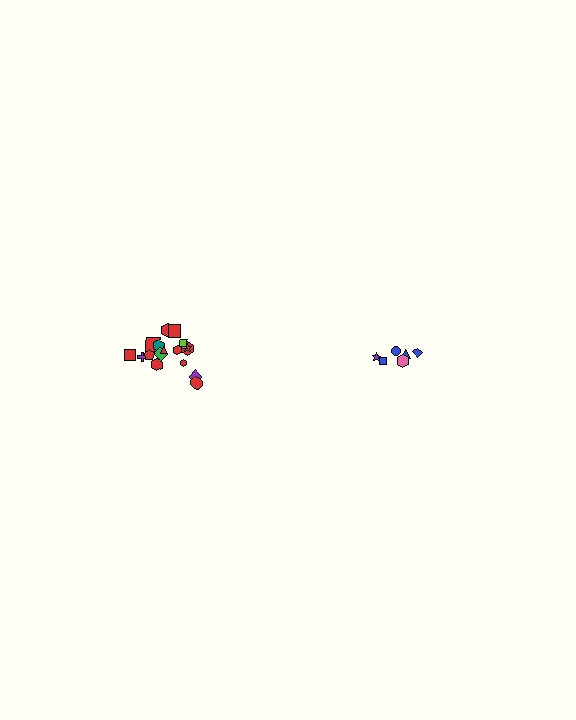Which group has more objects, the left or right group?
The left group.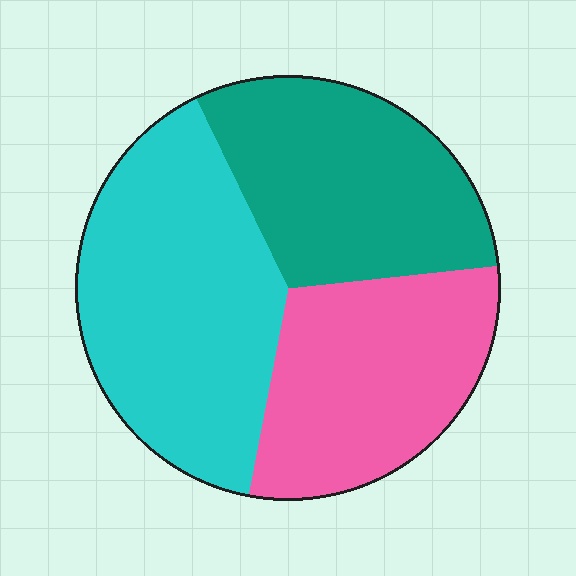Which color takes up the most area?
Cyan, at roughly 40%.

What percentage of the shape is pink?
Pink covers roughly 30% of the shape.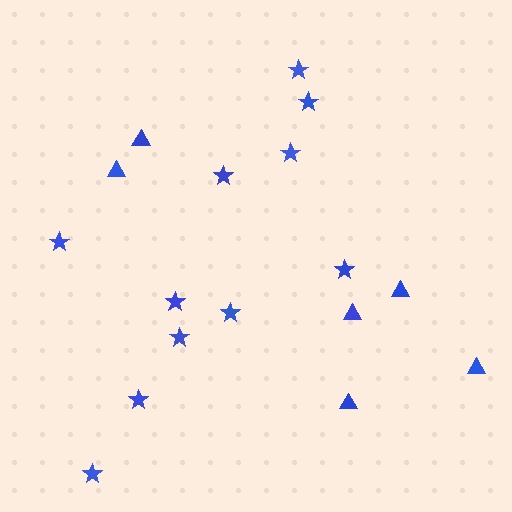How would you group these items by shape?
There are 2 groups: one group of stars (11) and one group of triangles (6).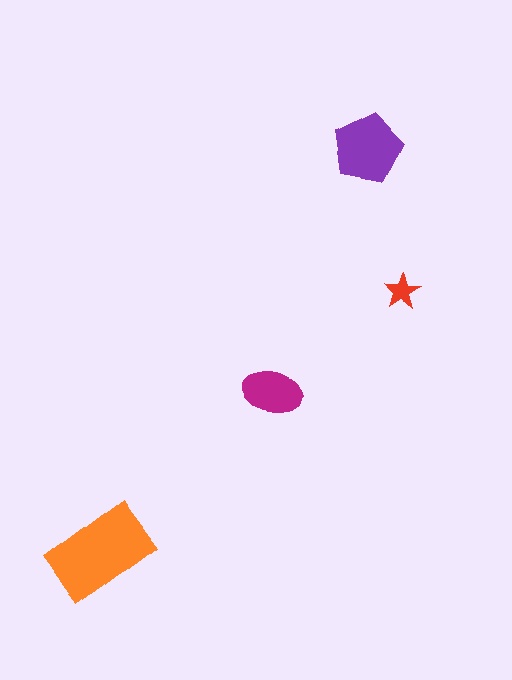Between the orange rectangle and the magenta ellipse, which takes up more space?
The orange rectangle.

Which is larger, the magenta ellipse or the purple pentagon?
The purple pentagon.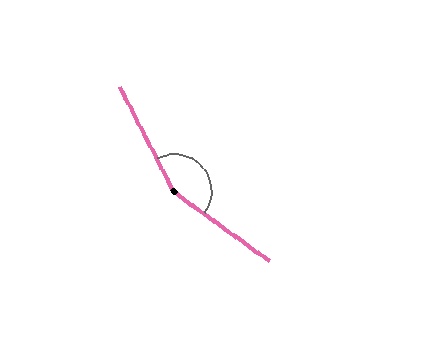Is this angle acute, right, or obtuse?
It is obtuse.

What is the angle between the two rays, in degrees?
Approximately 153 degrees.